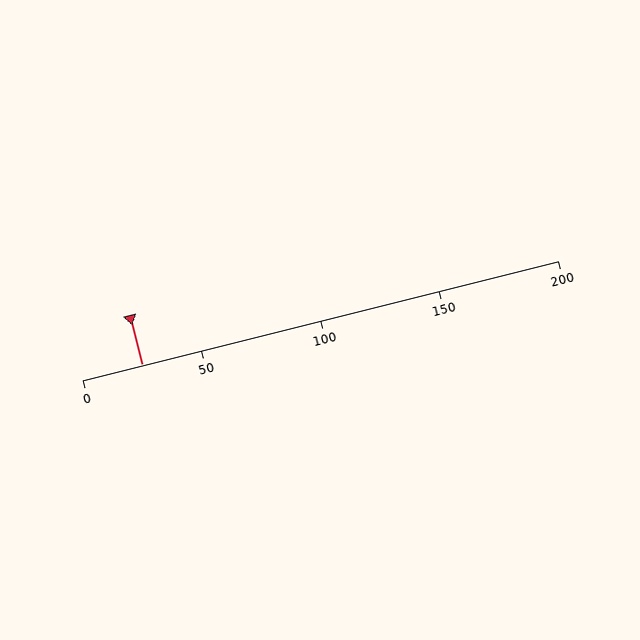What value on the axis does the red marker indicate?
The marker indicates approximately 25.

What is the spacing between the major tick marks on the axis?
The major ticks are spaced 50 apart.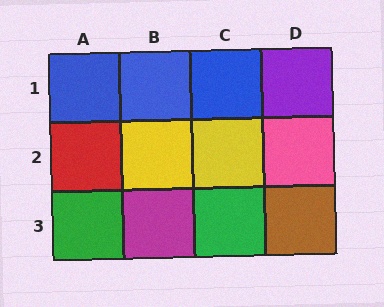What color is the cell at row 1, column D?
Purple.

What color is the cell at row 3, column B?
Magenta.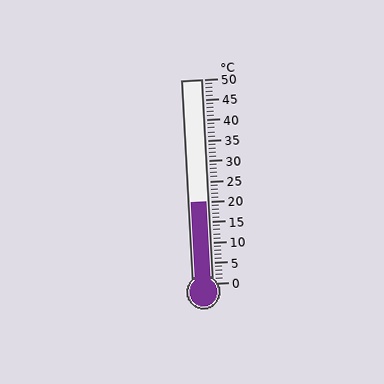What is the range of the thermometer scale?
The thermometer scale ranges from 0°C to 50°C.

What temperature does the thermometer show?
The thermometer shows approximately 20°C.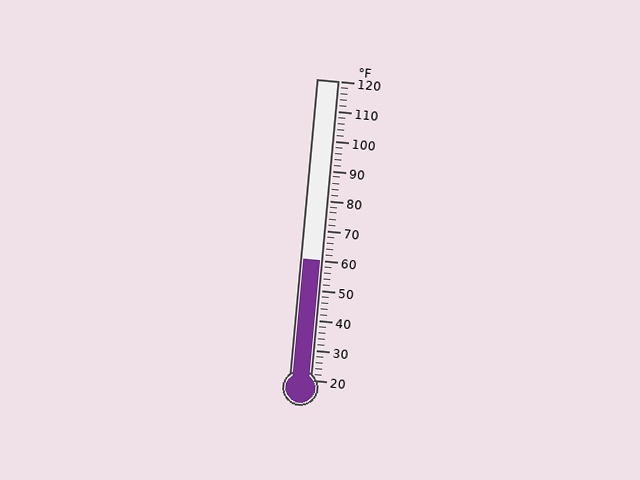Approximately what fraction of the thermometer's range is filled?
The thermometer is filled to approximately 40% of its range.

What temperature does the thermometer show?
The thermometer shows approximately 60°F.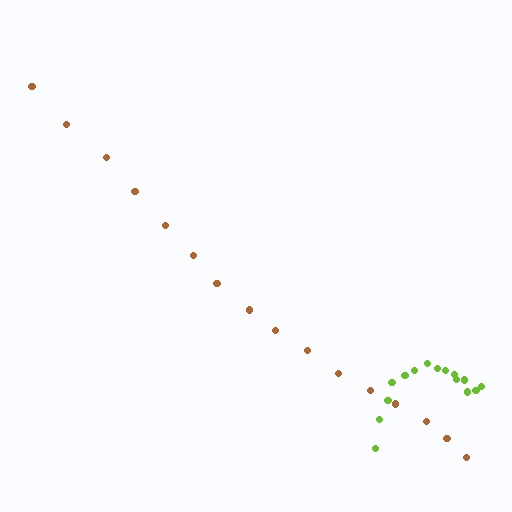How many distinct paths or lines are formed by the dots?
There are 2 distinct paths.